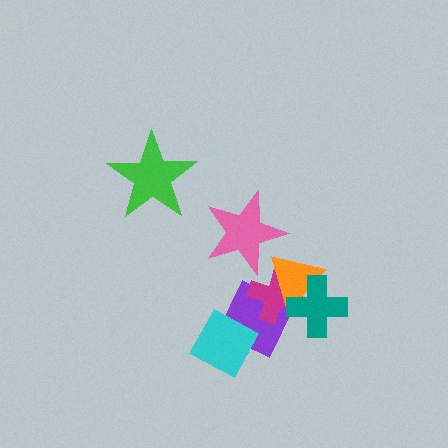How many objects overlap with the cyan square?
1 object overlaps with the cyan square.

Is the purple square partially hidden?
Yes, it is partially covered by another shape.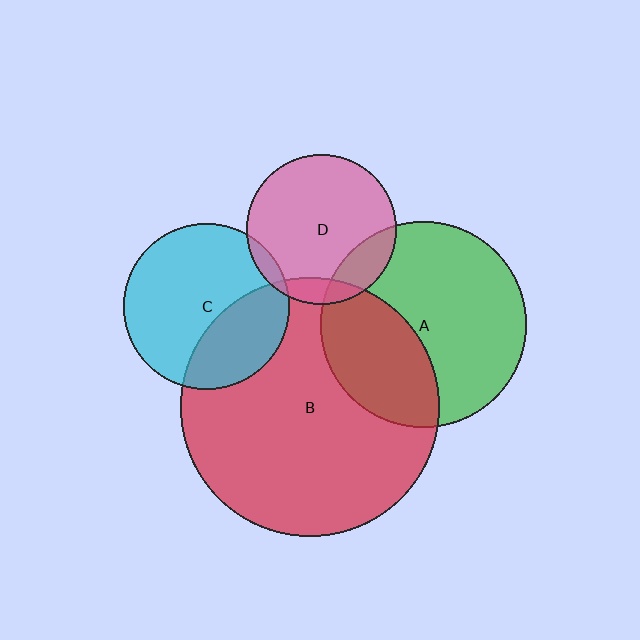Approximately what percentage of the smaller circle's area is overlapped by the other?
Approximately 5%.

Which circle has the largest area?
Circle B (red).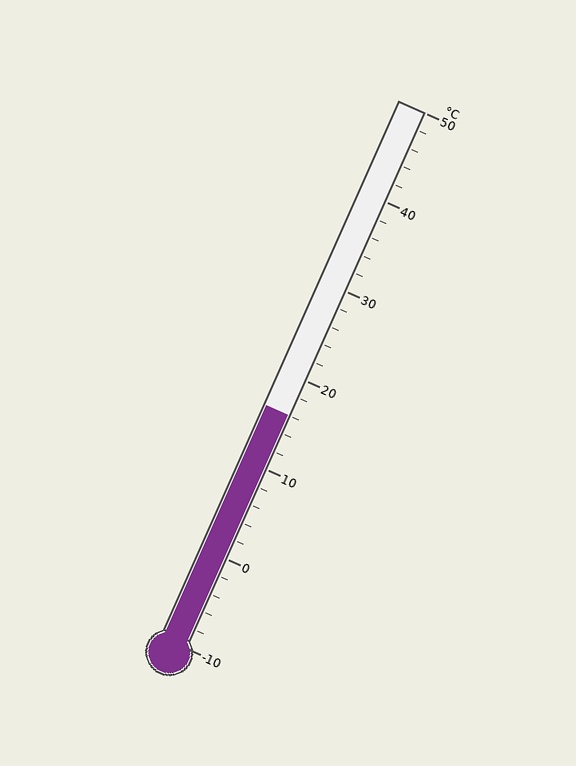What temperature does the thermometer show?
The thermometer shows approximately 16°C.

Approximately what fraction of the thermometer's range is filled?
The thermometer is filled to approximately 45% of its range.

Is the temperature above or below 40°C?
The temperature is below 40°C.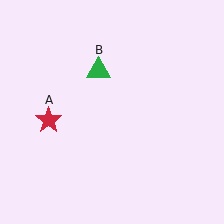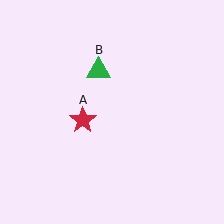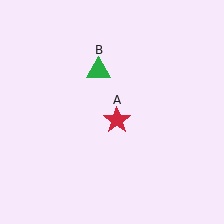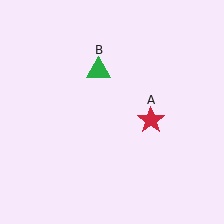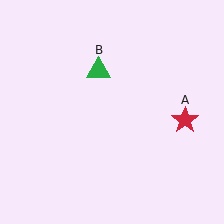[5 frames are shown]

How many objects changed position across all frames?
1 object changed position: red star (object A).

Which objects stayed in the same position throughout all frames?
Green triangle (object B) remained stationary.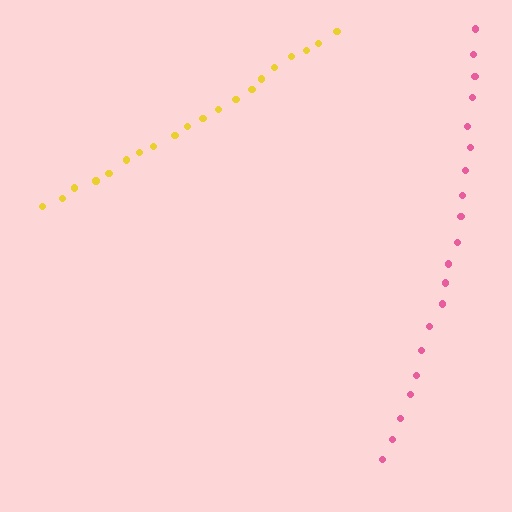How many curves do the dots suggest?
There are 2 distinct paths.